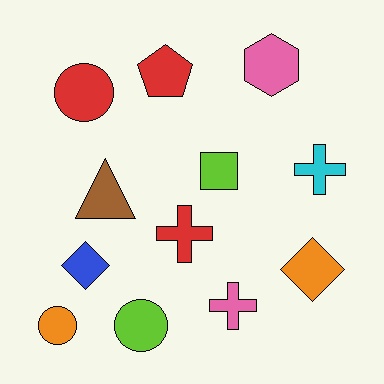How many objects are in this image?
There are 12 objects.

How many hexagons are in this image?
There is 1 hexagon.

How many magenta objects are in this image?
There are no magenta objects.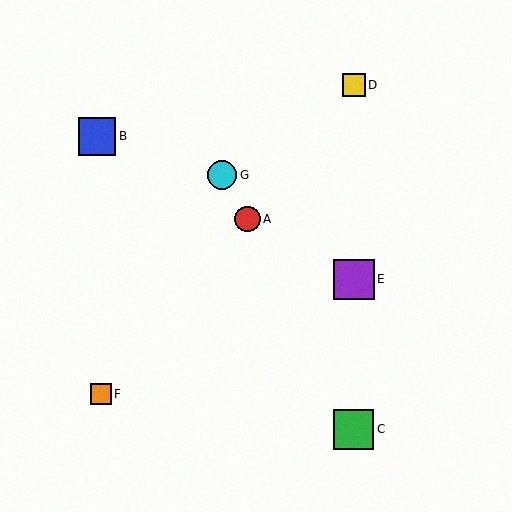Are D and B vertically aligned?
No, D is at x≈354 and B is at x≈97.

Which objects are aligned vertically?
Objects C, D, E are aligned vertically.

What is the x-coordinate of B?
Object B is at x≈97.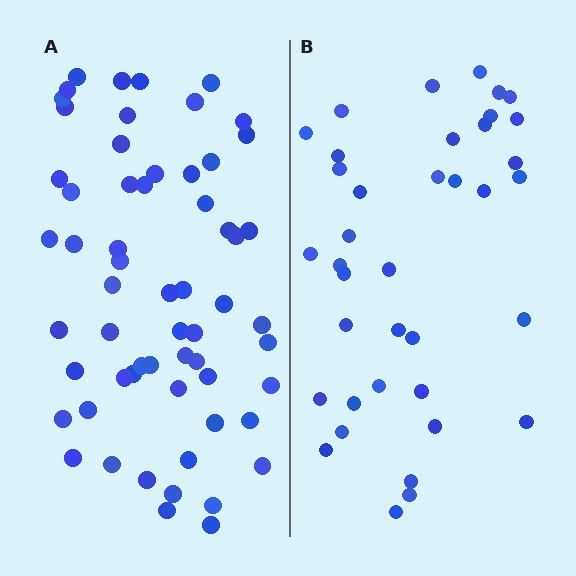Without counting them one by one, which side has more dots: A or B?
Region A (the left region) has more dots.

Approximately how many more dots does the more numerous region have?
Region A has approximately 20 more dots than region B.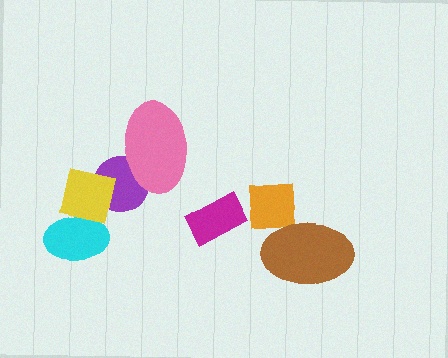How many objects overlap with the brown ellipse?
1 object overlaps with the brown ellipse.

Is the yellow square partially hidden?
No, no other shape covers it.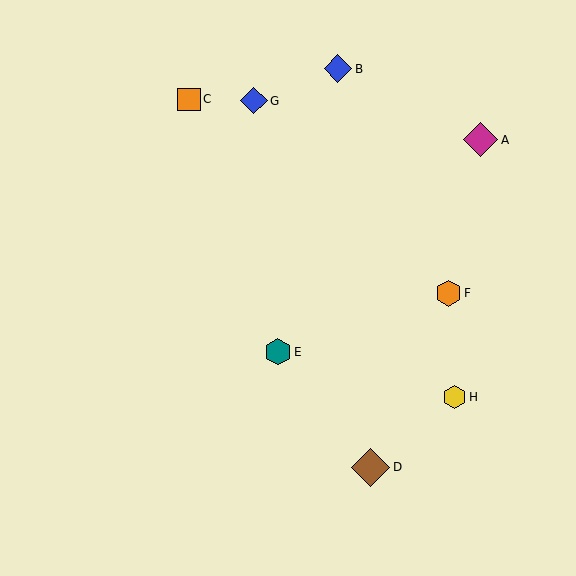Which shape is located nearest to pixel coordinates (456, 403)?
The yellow hexagon (labeled H) at (455, 397) is nearest to that location.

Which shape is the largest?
The brown diamond (labeled D) is the largest.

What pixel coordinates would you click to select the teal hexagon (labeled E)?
Click at (278, 352) to select the teal hexagon E.